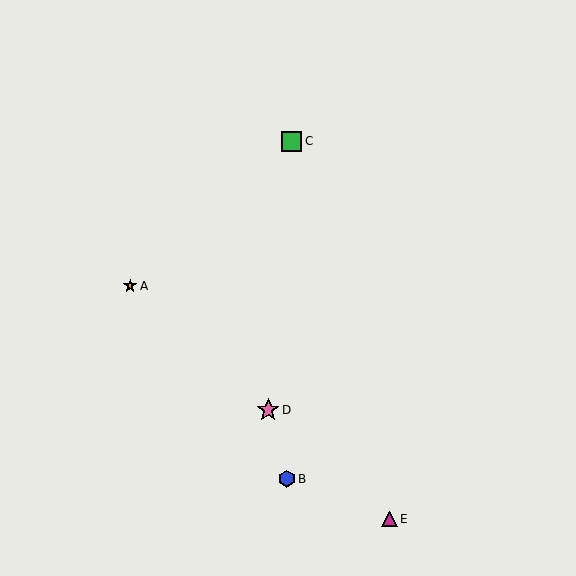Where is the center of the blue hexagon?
The center of the blue hexagon is at (287, 479).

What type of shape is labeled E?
Shape E is a magenta triangle.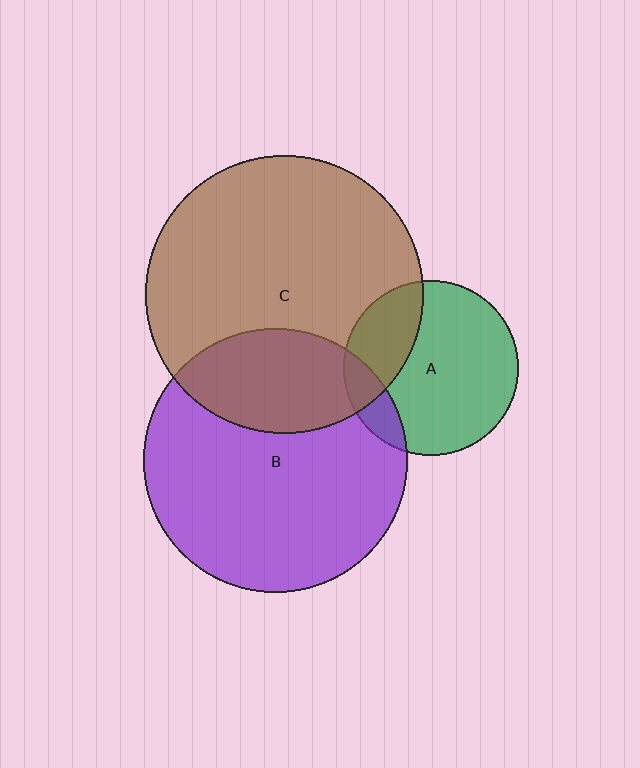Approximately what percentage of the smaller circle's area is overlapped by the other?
Approximately 30%.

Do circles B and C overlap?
Yes.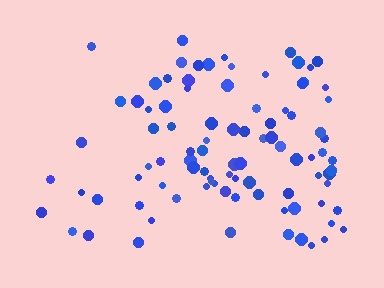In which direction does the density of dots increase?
From left to right, with the right side densest.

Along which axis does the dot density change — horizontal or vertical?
Horizontal.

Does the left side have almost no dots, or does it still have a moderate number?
Still a moderate number, just noticeably fewer than the right.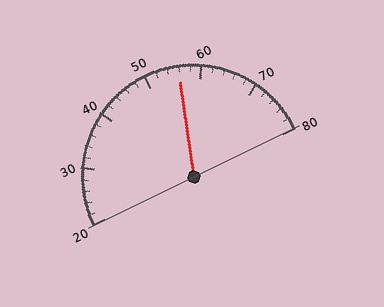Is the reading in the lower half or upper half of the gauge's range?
The reading is in the upper half of the range (20 to 80).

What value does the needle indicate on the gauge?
The needle indicates approximately 56.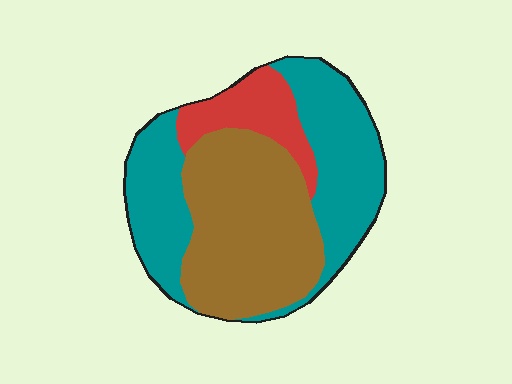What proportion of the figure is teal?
Teal takes up about two fifths (2/5) of the figure.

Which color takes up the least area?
Red, at roughly 15%.